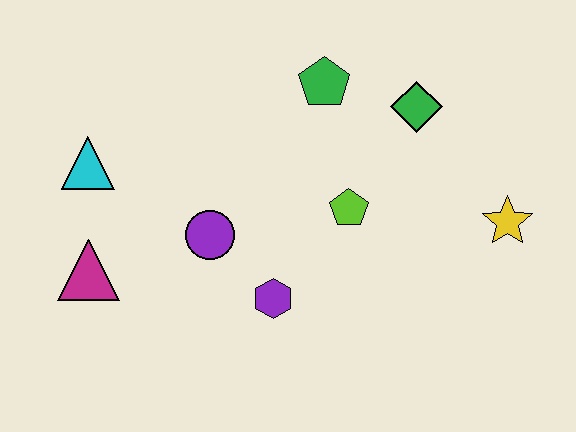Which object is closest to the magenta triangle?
The cyan triangle is closest to the magenta triangle.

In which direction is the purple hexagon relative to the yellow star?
The purple hexagon is to the left of the yellow star.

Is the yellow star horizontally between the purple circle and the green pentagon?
No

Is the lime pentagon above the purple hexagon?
Yes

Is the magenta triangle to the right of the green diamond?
No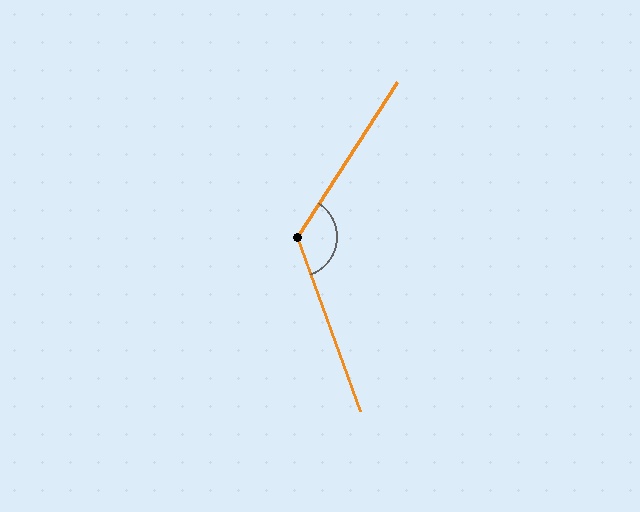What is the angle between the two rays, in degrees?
Approximately 127 degrees.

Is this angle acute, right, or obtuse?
It is obtuse.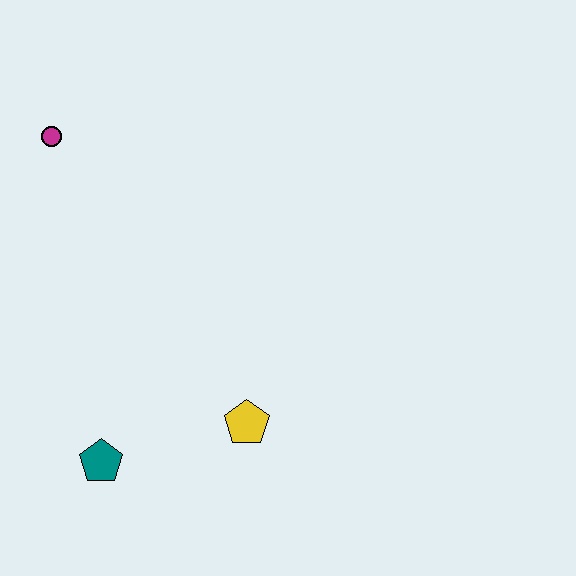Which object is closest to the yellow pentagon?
The teal pentagon is closest to the yellow pentagon.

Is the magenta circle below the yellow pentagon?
No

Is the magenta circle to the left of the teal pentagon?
Yes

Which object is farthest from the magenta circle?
The yellow pentagon is farthest from the magenta circle.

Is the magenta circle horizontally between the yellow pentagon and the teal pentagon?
No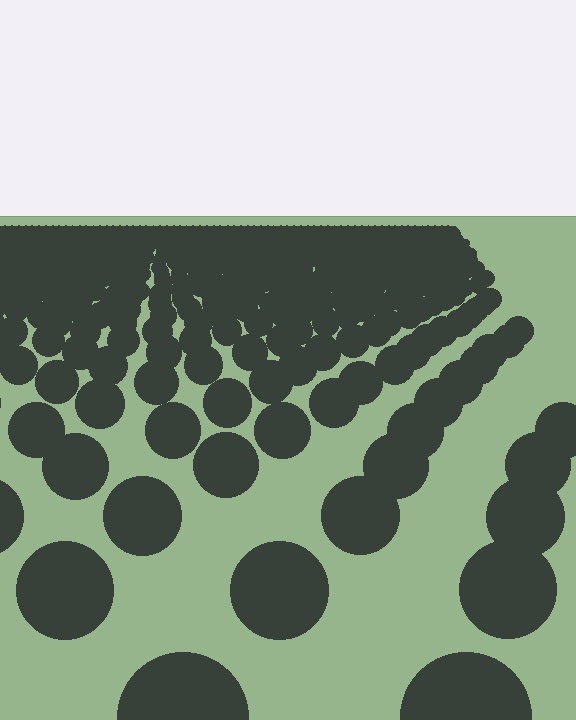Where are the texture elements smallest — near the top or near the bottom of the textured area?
Near the top.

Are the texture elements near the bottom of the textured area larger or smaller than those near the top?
Larger. Near the bottom, elements are closer to the viewer and appear at a bigger on-screen size.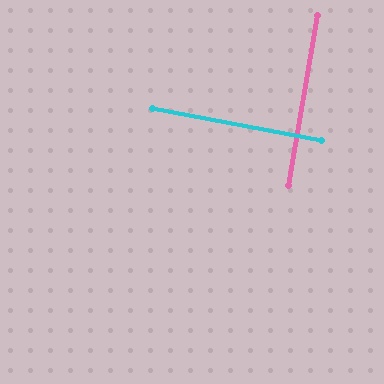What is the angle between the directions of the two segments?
Approximately 89 degrees.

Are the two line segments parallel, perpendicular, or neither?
Perpendicular — they meet at approximately 89°.